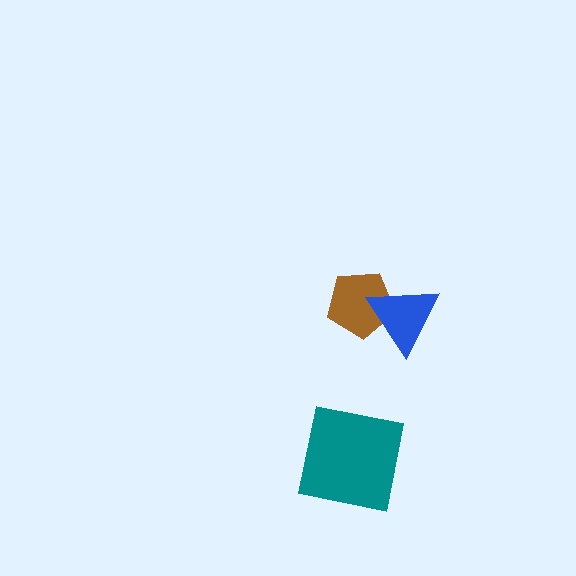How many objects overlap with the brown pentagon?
1 object overlaps with the brown pentagon.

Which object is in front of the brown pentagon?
The blue triangle is in front of the brown pentagon.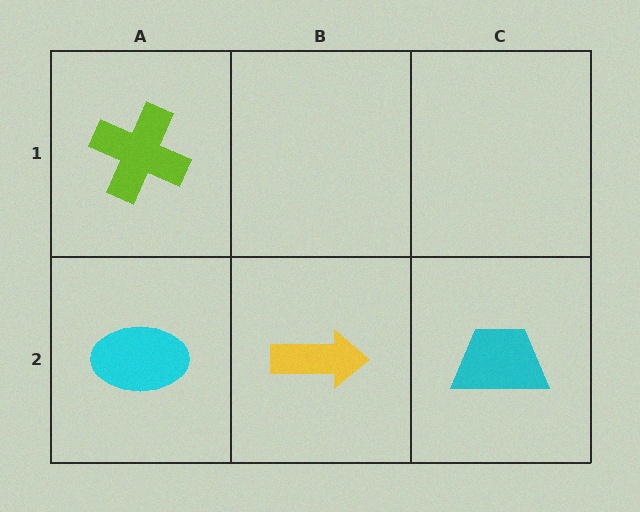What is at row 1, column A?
A lime cross.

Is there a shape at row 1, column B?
No, that cell is empty.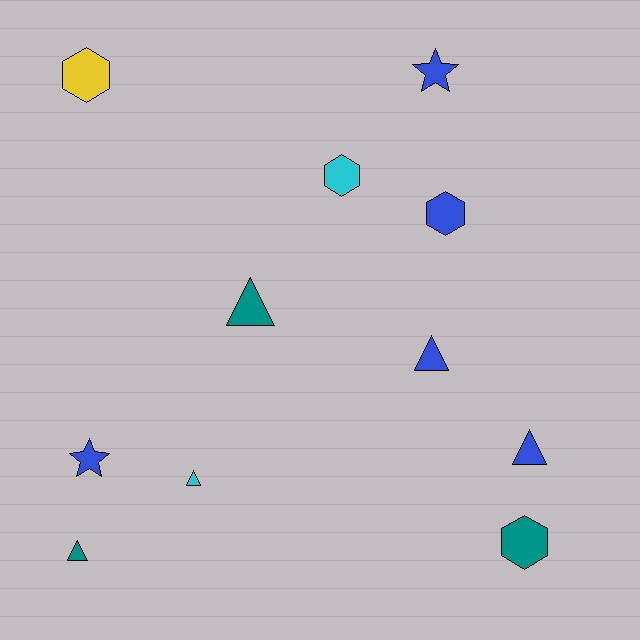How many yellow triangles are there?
There are no yellow triangles.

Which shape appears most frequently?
Triangle, with 5 objects.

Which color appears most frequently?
Blue, with 5 objects.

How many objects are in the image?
There are 11 objects.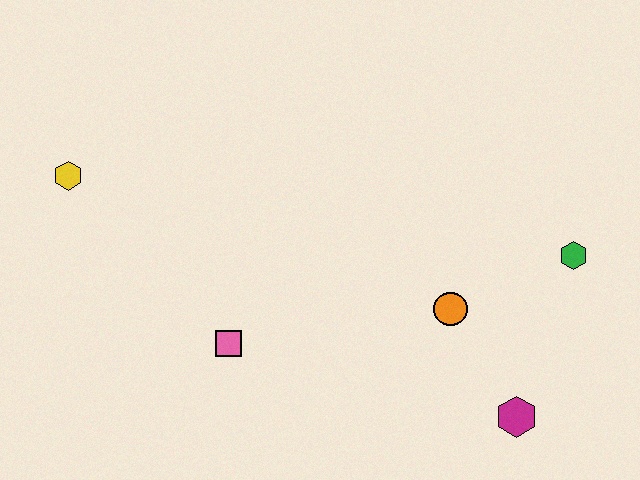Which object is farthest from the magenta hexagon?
The yellow hexagon is farthest from the magenta hexagon.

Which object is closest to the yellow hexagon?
The pink square is closest to the yellow hexagon.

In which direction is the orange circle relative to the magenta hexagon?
The orange circle is above the magenta hexagon.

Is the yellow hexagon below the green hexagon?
No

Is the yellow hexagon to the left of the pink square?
Yes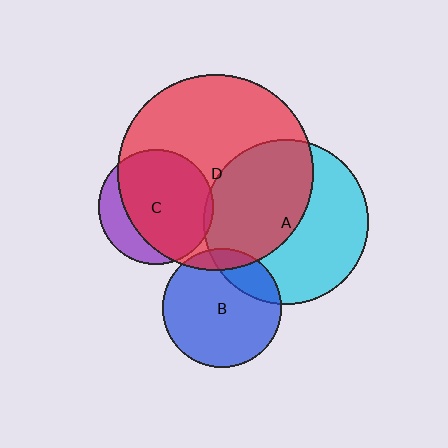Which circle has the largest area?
Circle D (red).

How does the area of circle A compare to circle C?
Approximately 2.1 times.